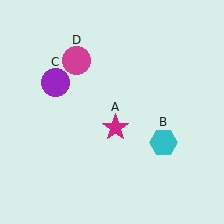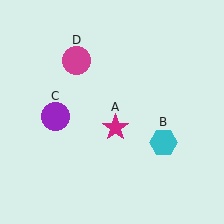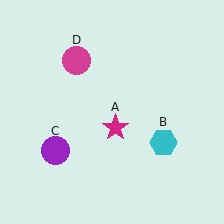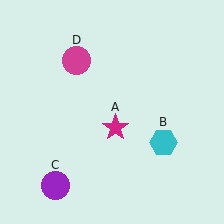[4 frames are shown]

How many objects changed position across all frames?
1 object changed position: purple circle (object C).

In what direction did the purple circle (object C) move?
The purple circle (object C) moved down.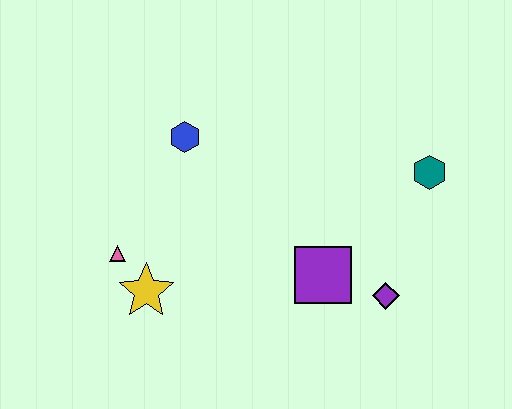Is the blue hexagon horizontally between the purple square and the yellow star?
Yes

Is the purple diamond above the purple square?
No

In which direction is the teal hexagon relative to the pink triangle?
The teal hexagon is to the right of the pink triangle.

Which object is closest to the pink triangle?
The yellow star is closest to the pink triangle.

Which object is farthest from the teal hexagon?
The pink triangle is farthest from the teal hexagon.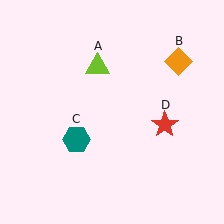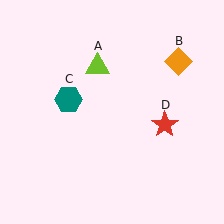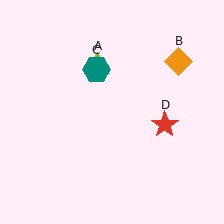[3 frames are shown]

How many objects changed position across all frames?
1 object changed position: teal hexagon (object C).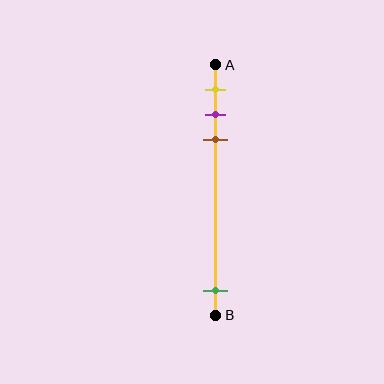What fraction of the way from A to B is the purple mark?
The purple mark is approximately 20% (0.2) of the way from A to B.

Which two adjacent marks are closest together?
The purple and brown marks are the closest adjacent pair.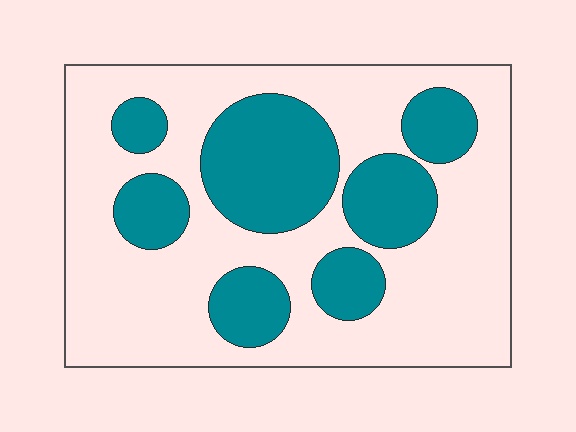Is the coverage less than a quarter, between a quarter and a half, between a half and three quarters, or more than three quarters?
Between a quarter and a half.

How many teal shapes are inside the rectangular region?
7.